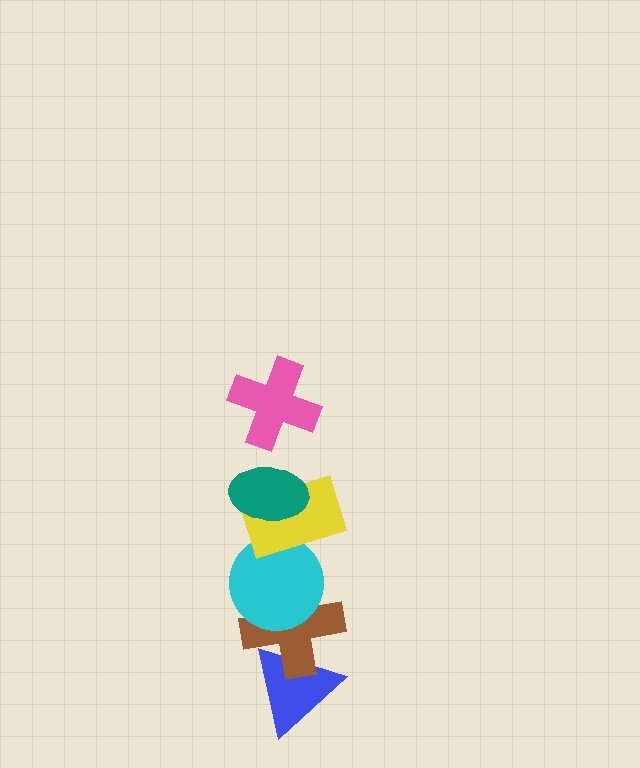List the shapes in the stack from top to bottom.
From top to bottom: the pink cross, the teal ellipse, the yellow rectangle, the cyan circle, the brown cross, the blue triangle.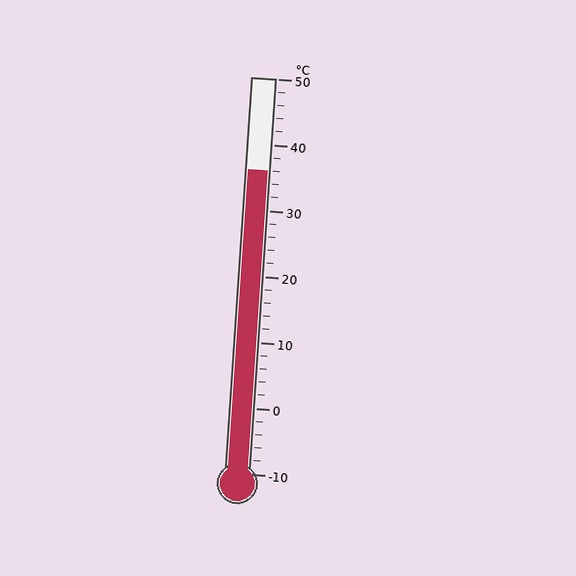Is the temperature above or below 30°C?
The temperature is above 30°C.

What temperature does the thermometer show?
The thermometer shows approximately 36°C.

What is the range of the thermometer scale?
The thermometer scale ranges from -10°C to 50°C.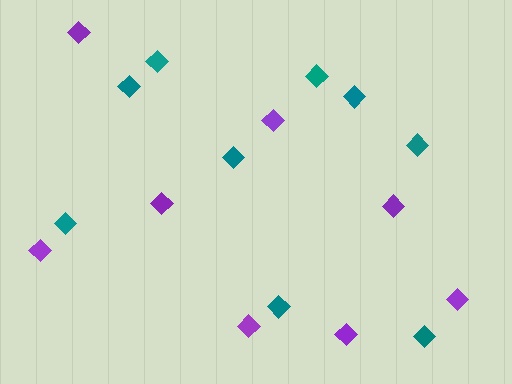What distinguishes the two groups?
There are 2 groups: one group of purple diamonds (8) and one group of teal diamonds (9).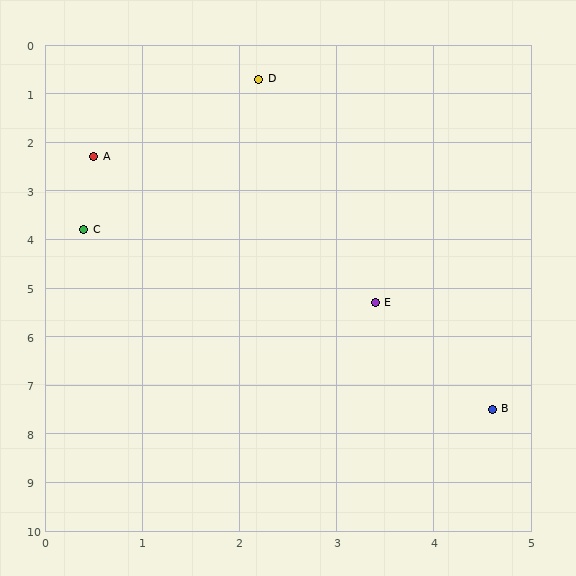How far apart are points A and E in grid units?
Points A and E are about 4.2 grid units apart.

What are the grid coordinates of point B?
Point B is at approximately (4.6, 7.5).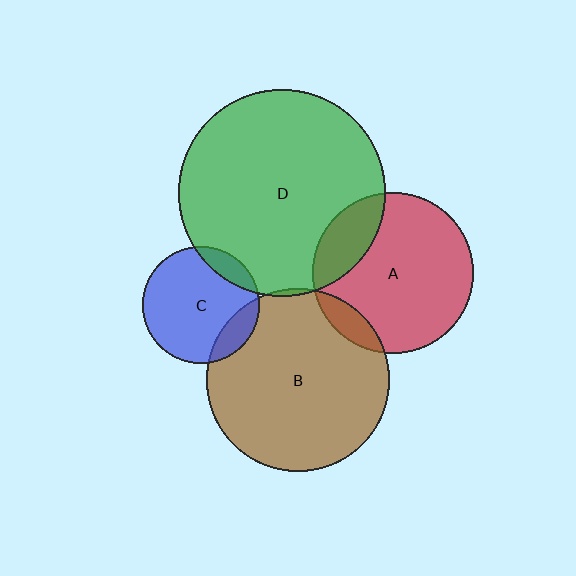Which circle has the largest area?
Circle D (green).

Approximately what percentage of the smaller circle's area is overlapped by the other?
Approximately 10%.